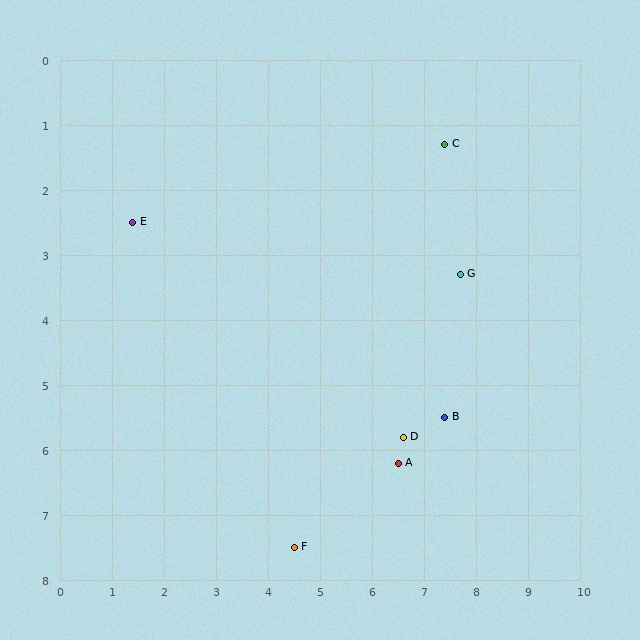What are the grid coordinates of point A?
Point A is at approximately (6.5, 6.2).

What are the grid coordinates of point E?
Point E is at approximately (1.4, 2.5).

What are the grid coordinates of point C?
Point C is at approximately (7.4, 1.3).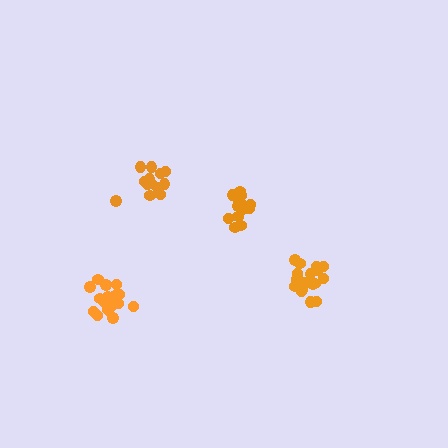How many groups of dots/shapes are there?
There are 4 groups.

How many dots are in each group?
Group 1: 18 dots, Group 2: 13 dots, Group 3: 18 dots, Group 4: 13 dots (62 total).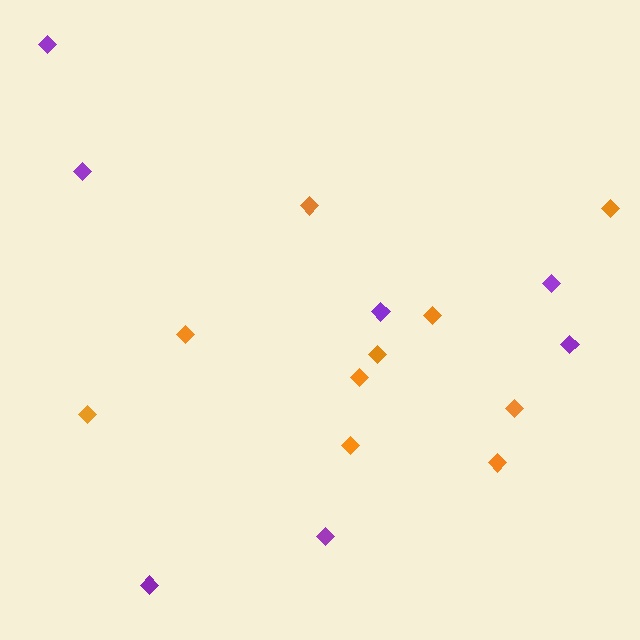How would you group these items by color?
There are 2 groups: one group of purple diamonds (7) and one group of orange diamonds (10).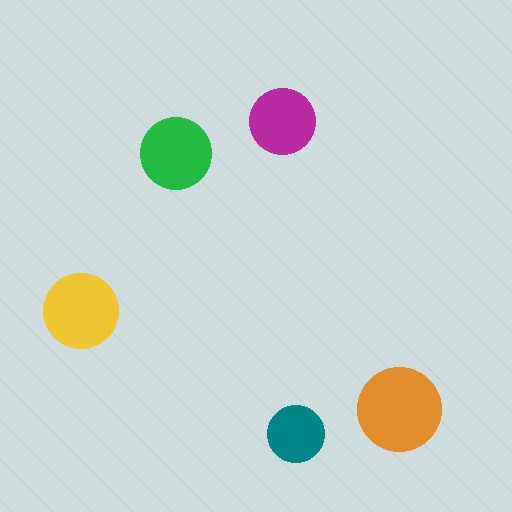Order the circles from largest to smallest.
the orange one, the yellow one, the green one, the magenta one, the teal one.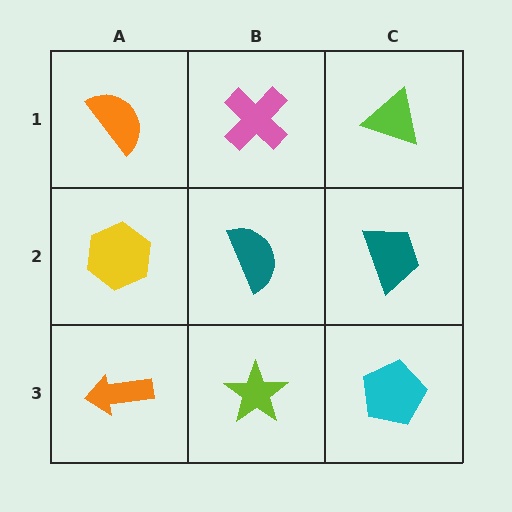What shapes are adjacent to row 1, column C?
A teal trapezoid (row 2, column C), a pink cross (row 1, column B).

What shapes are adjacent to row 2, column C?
A lime triangle (row 1, column C), a cyan pentagon (row 3, column C), a teal semicircle (row 2, column B).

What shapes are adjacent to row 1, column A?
A yellow hexagon (row 2, column A), a pink cross (row 1, column B).